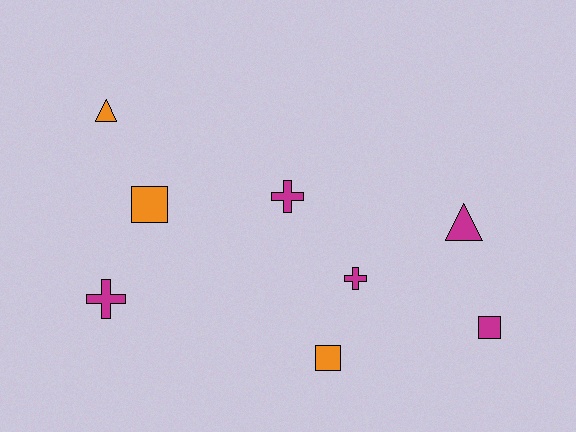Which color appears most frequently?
Magenta, with 5 objects.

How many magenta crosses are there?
There are 3 magenta crosses.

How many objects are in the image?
There are 8 objects.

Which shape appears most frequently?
Square, with 3 objects.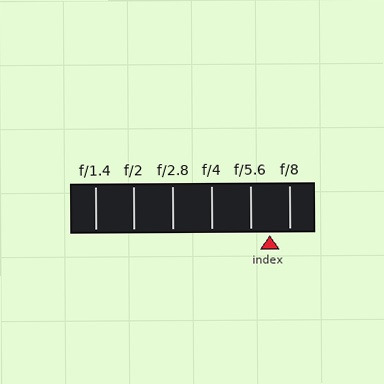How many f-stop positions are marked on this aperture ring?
There are 6 f-stop positions marked.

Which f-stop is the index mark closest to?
The index mark is closest to f/8.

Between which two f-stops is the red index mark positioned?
The index mark is between f/5.6 and f/8.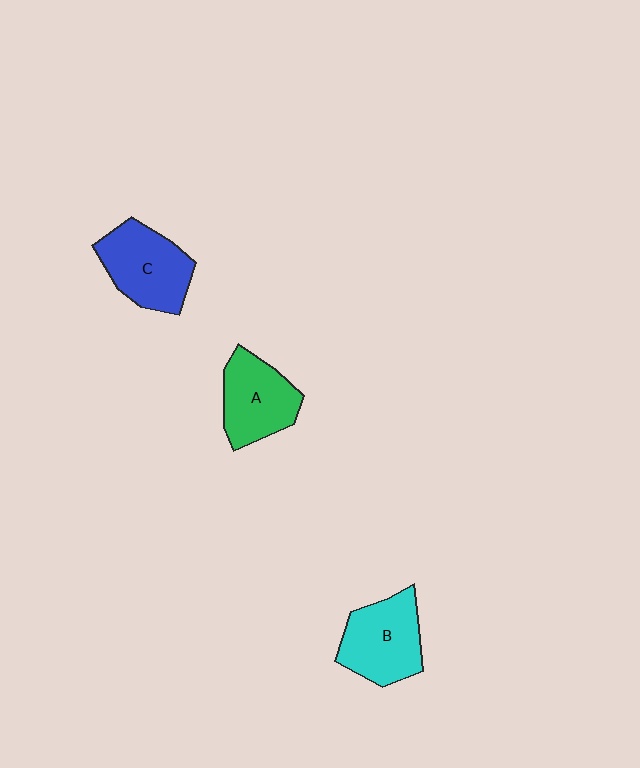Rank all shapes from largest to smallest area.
From largest to smallest: C (blue), B (cyan), A (green).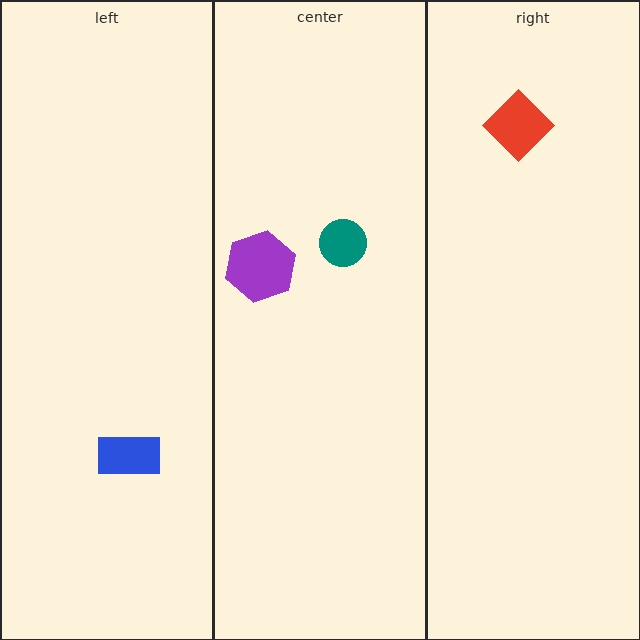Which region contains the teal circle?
The center region.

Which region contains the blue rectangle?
The left region.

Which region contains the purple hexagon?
The center region.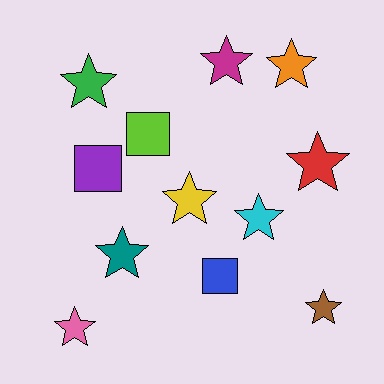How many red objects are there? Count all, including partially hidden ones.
There is 1 red object.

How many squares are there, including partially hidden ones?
There are 3 squares.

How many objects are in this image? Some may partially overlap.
There are 12 objects.